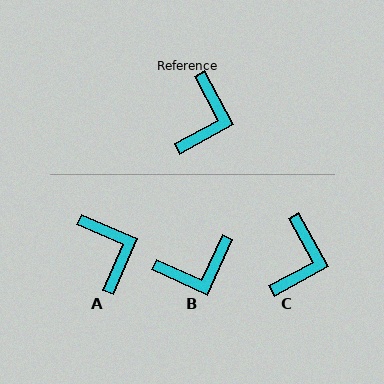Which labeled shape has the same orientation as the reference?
C.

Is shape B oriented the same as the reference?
No, it is off by about 53 degrees.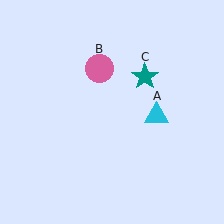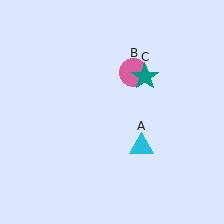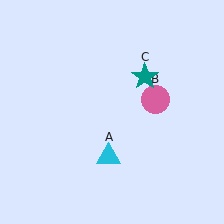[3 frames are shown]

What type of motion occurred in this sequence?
The cyan triangle (object A), pink circle (object B) rotated clockwise around the center of the scene.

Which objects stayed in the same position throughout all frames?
Teal star (object C) remained stationary.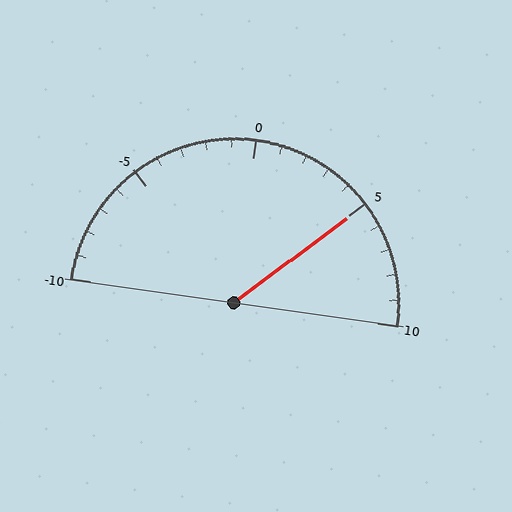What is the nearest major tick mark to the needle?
The nearest major tick mark is 5.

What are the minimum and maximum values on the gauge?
The gauge ranges from -10 to 10.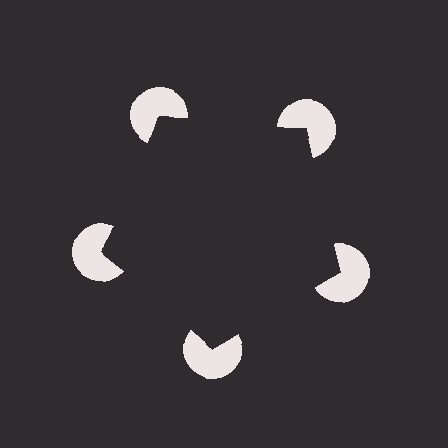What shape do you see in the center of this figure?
An illusory pentagon — its edges are inferred from the aligned wedge cuts in the pac-man discs, not physically drawn.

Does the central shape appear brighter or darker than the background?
It typically appears slightly darker than the background, even though no actual brightness change is drawn.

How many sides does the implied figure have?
5 sides.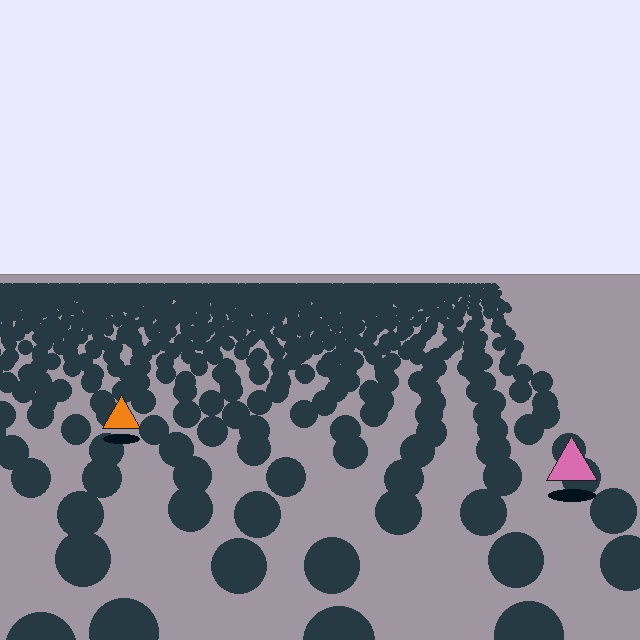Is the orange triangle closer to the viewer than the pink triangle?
No. The pink triangle is closer — you can tell from the texture gradient: the ground texture is coarser near it.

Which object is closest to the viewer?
The pink triangle is closest. The texture marks near it are larger and more spread out.